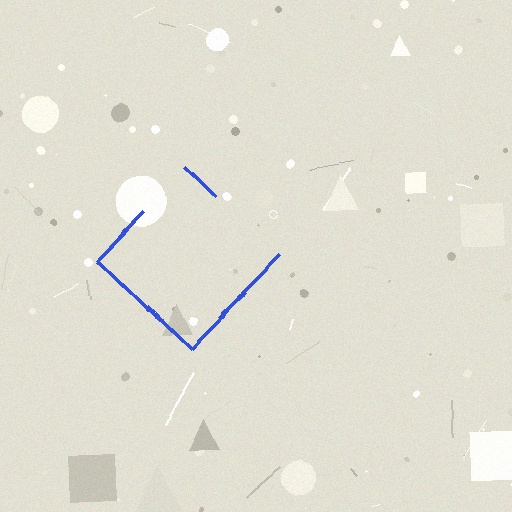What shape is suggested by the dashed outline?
The dashed outline suggests a diamond.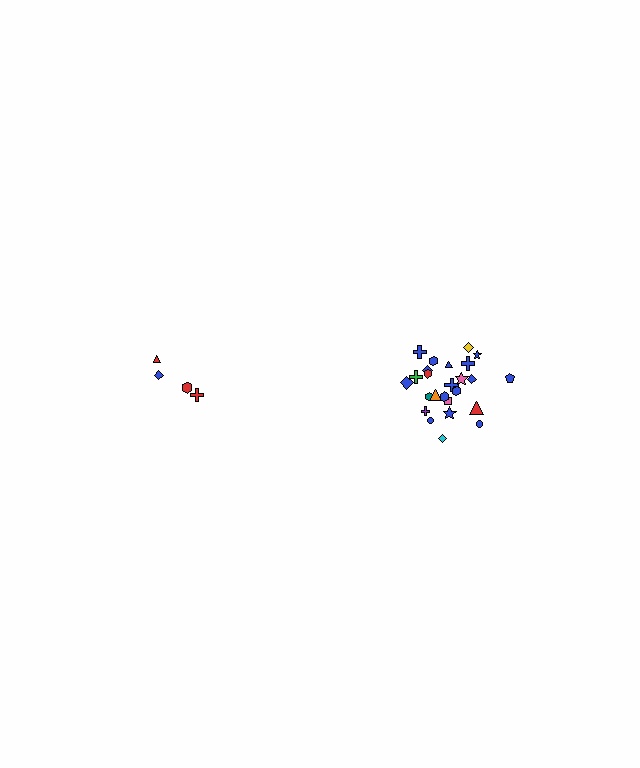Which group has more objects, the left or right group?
The right group.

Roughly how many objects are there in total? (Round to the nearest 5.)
Roughly 30 objects in total.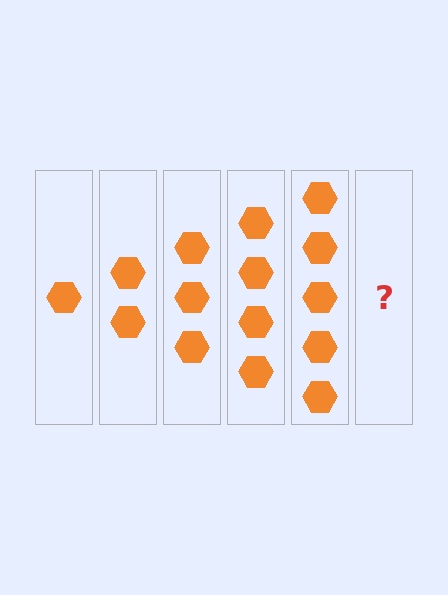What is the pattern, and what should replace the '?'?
The pattern is that each step adds one more hexagon. The '?' should be 6 hexagons.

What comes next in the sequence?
The next element should be 6 hexagons.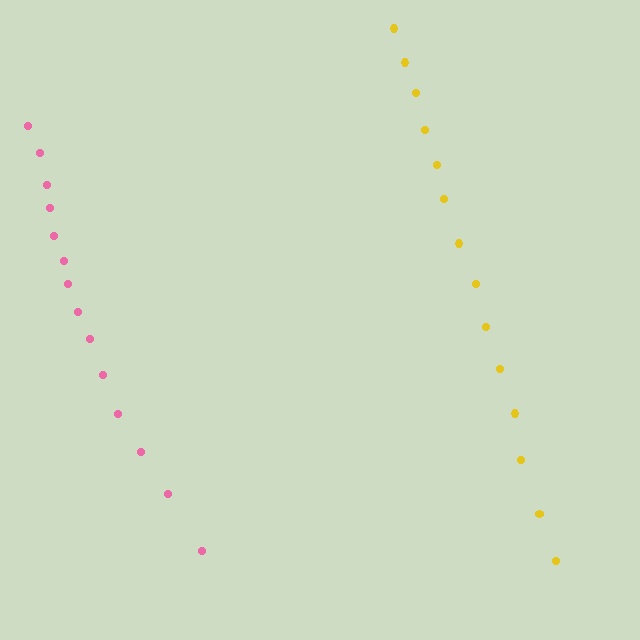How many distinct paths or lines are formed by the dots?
There are 2 distinct paths.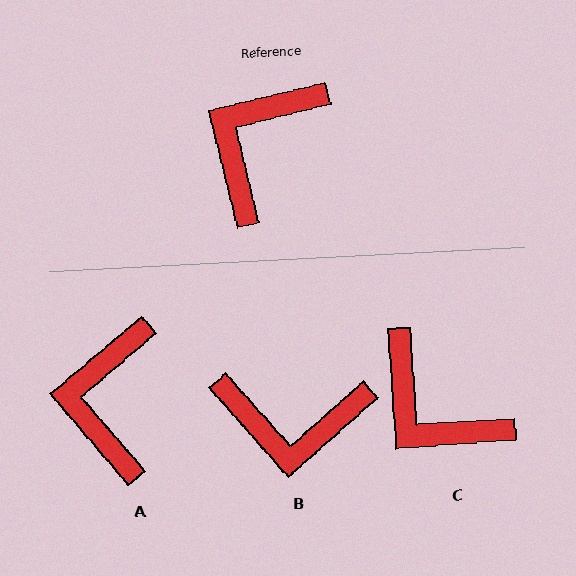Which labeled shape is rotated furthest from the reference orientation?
B, about 118 degrees away.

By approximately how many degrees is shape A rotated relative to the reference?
Approximately 27 degrees counter-clockwise.